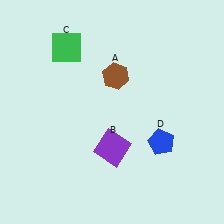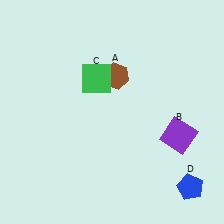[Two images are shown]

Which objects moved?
The objects that moved are: the purple square (B), the green square (C), the blue pentagon (D).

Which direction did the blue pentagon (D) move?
The blue pentagon (D) moved down.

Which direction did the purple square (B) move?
The purple square (B) moved right.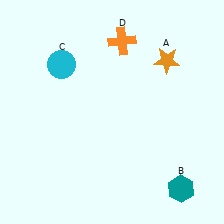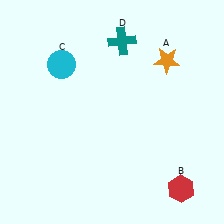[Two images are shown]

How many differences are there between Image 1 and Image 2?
There are 2 differences between the two images.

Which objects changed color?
B changed from teal to red. D changed from orange to teal.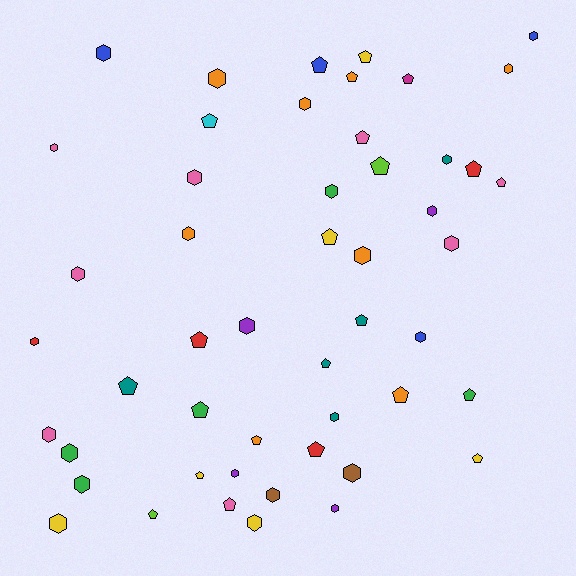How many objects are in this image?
There are 50 objects.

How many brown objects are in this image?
There are 2 brown objects.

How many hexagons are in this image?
There are 27 hexagons.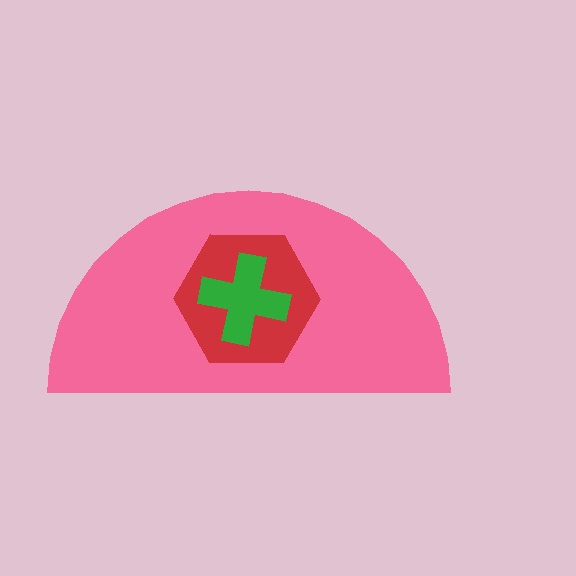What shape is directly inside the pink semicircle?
The red hexagon.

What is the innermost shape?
The green cross.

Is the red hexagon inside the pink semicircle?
Yes.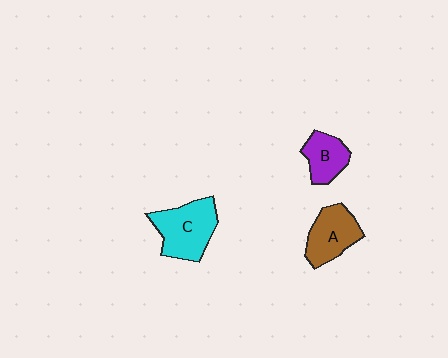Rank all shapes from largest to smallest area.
From largest to smallest: C (cyan), A (brown), B (purple).